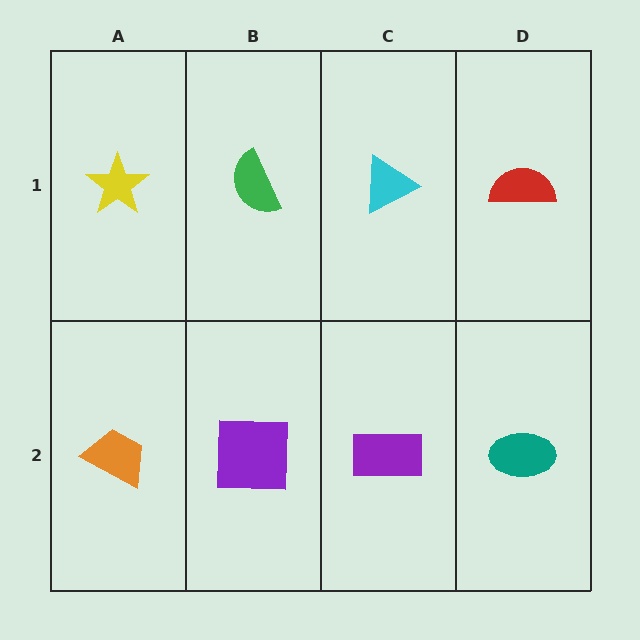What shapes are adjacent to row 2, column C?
A cyan triangle (row 1, column C), a purple square (row 2, column B), a teal ellipse (row 2, column D).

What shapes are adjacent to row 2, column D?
A red semicircle (row 1, column D), a purple rectangle (row 2, column C).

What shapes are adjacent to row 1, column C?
A purple rectangle (row 2, column C), a green semicircle (row 1, column B), a red semicircle (row 1, column D).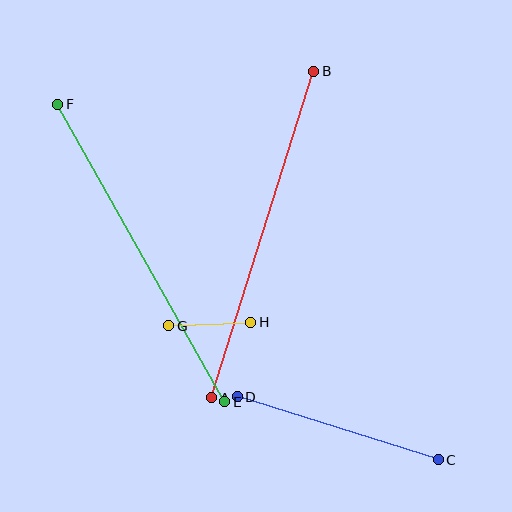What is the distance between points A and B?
The distance is approximately 342 pixels.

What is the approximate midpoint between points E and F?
The midpoint is at approximately (141, 253) pixels.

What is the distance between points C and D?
The distance is approximately 211 pixels.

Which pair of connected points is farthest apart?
Points A and B are farthest apart.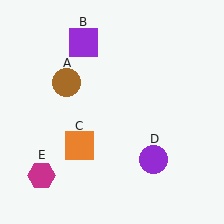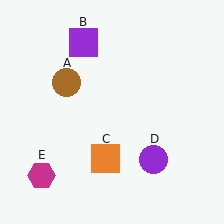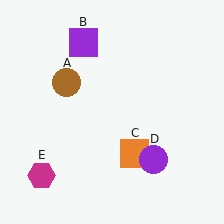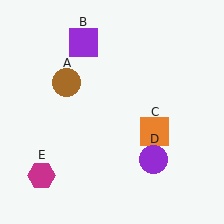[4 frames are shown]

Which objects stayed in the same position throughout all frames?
Brown circle (object A) and purple square (object B) and purple circle (object D) and magenta hexagon (object E) remained stationary.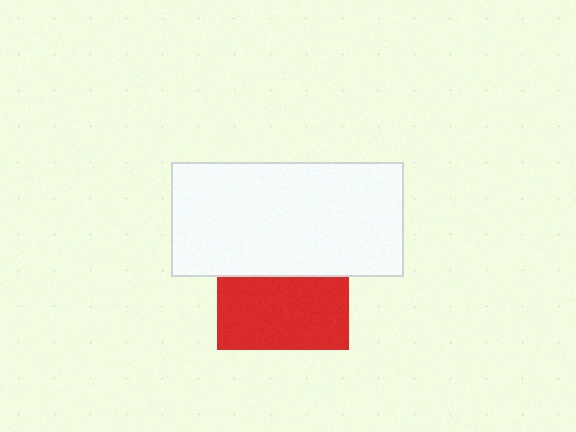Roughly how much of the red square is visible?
About half of it is visible (roughly 55%).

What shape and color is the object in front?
The object in front is a white rectangle.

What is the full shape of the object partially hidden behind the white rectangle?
The partially hidden object is a red square.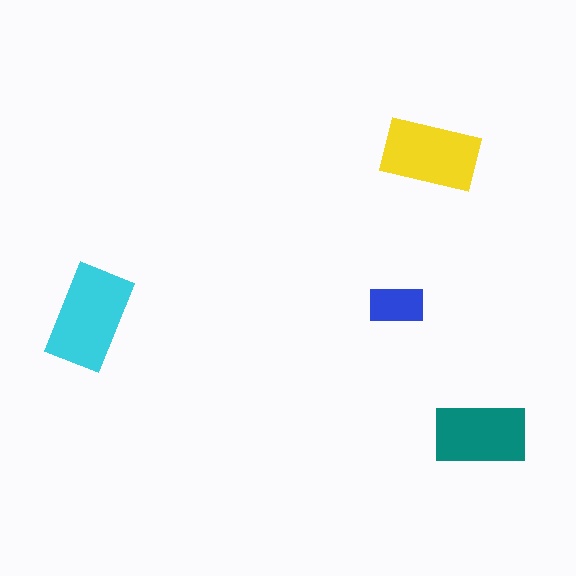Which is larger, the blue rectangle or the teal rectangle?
The teal one.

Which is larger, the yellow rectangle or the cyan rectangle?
The cyan one.